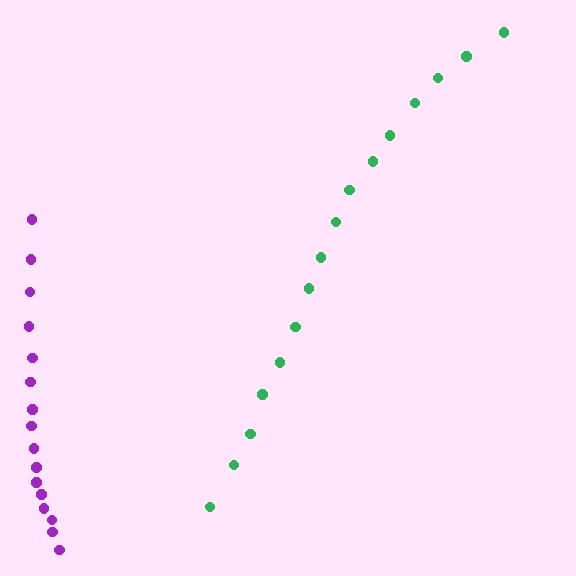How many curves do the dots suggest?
There are 2 distinct paths.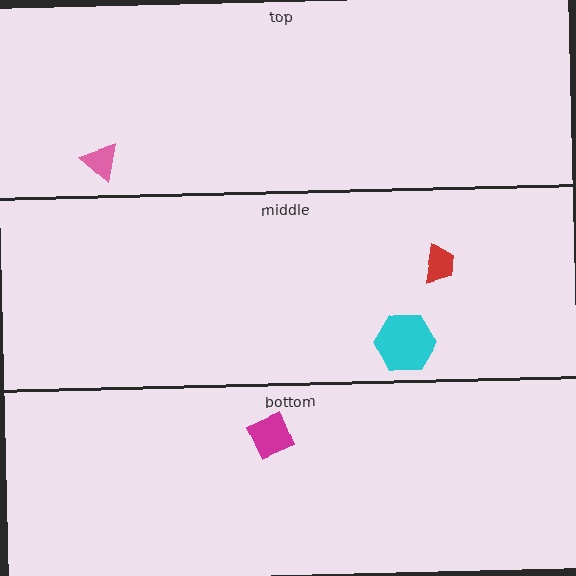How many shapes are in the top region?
1.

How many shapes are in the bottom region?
1.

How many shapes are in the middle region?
2.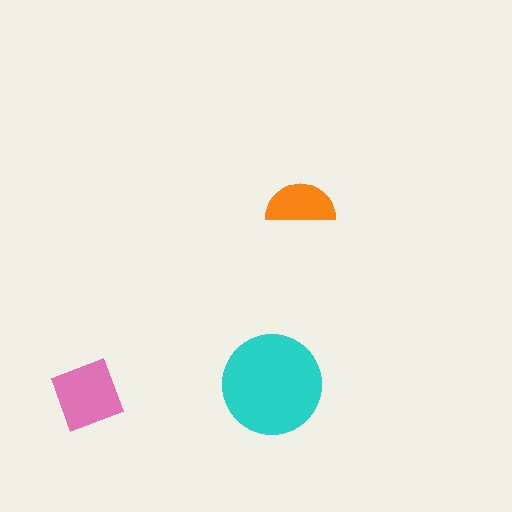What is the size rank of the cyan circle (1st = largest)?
1st.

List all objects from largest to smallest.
The cyan circle, the pink diamond, the orange semicircle.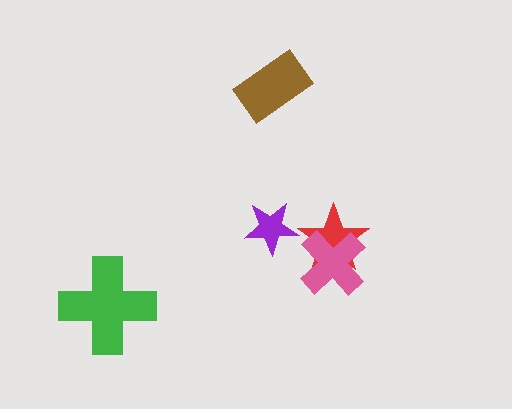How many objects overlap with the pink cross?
1 object overlaps with the pink cross.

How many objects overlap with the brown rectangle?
0 objects overlap with the brown rectangle.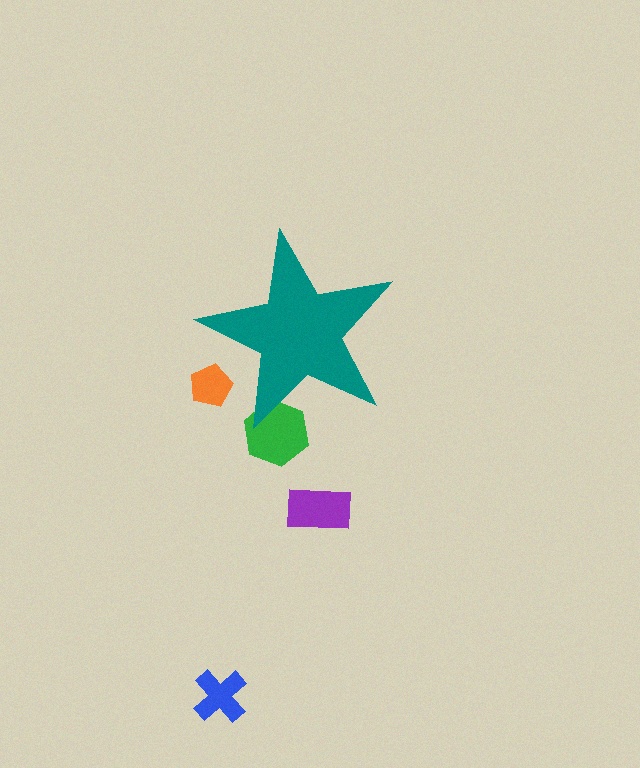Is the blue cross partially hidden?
No, the blue cross is fully visible.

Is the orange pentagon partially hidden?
Yes, the orange pentagon is partially hidden behind the teal star.